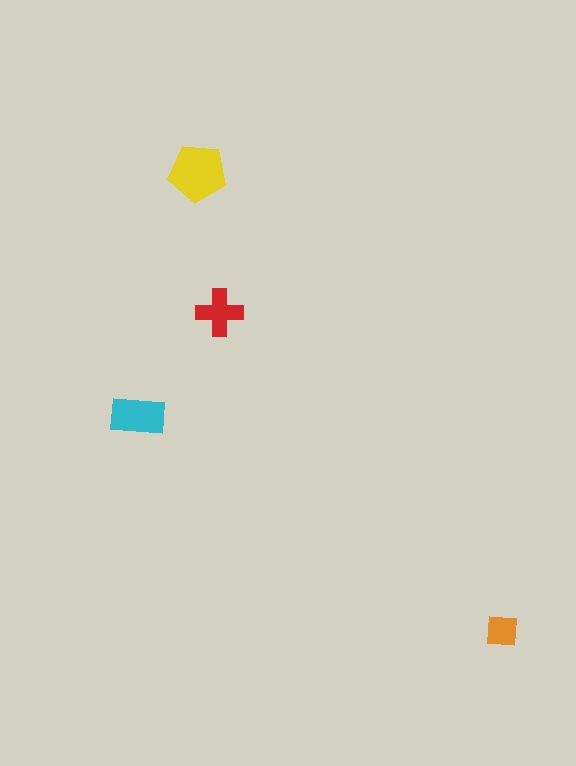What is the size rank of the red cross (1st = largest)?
3rd.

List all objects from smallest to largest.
The orange square, the red cross, the cyan rectangle, the yellow pentagon.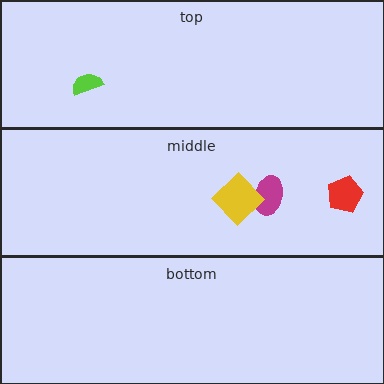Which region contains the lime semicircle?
The top region.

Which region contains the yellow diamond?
The middle region.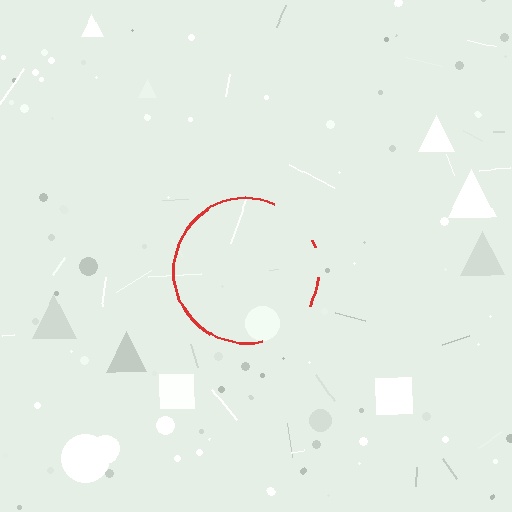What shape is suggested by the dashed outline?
The dashed outline suggests a circle.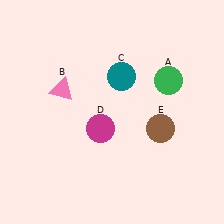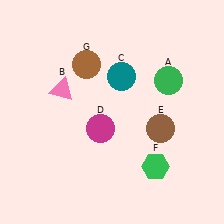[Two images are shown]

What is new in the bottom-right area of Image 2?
A green hexagon (F) was added in the bottom-right area of Image 2.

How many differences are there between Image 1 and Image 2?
There are 2 differences between the two images.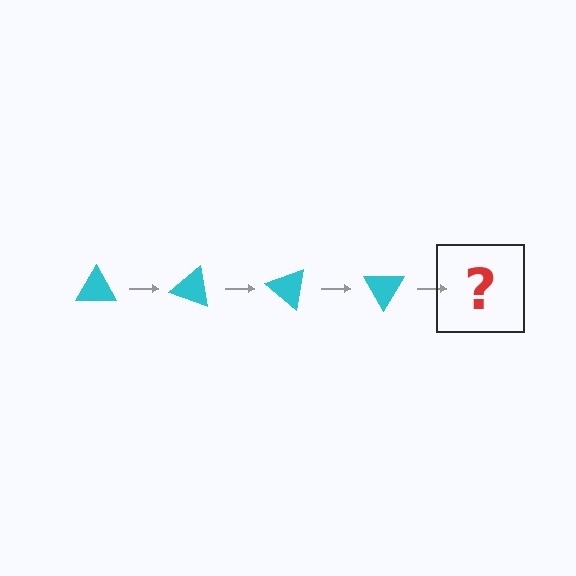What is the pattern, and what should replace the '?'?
The pattern is that the triangle rotates 20 degrees each step. The '?' should be a cyan triangle rotated 80 degrees.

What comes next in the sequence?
The next element should be a cyan triangle rotated 80 degrees.